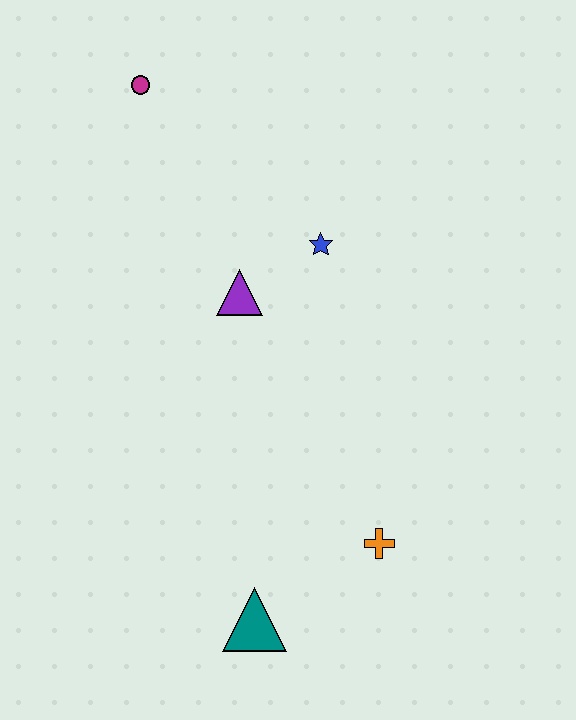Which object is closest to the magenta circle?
The purple triangle is closest to the magenta circle.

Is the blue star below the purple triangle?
No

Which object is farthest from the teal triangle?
The magenta circle is farthest from the teal triangle.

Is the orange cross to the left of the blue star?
No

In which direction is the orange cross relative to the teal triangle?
The orange cross is to the right of the teal triangle.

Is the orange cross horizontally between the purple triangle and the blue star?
No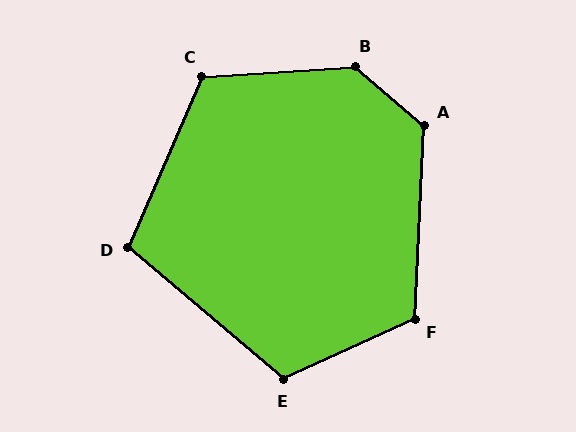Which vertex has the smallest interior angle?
D, at approximately 107 degrees.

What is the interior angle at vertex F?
Approximately 117 degrees (obtuse).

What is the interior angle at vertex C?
Approximately 117 degrees (obtuse).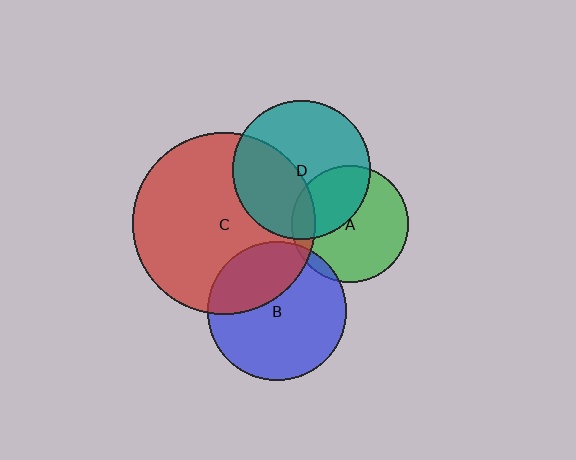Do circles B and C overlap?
Yes.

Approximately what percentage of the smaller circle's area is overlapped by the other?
Approximately 35%.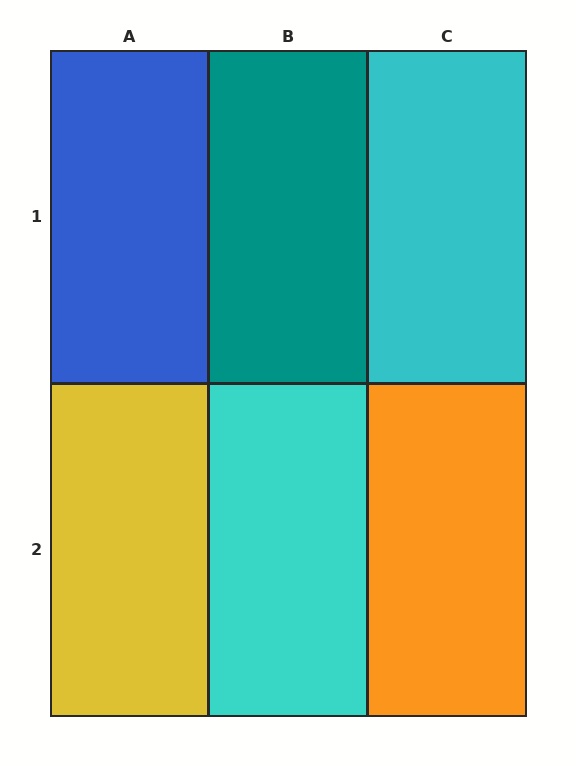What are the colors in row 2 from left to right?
Yellow, cyan, orange.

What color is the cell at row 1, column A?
Blue.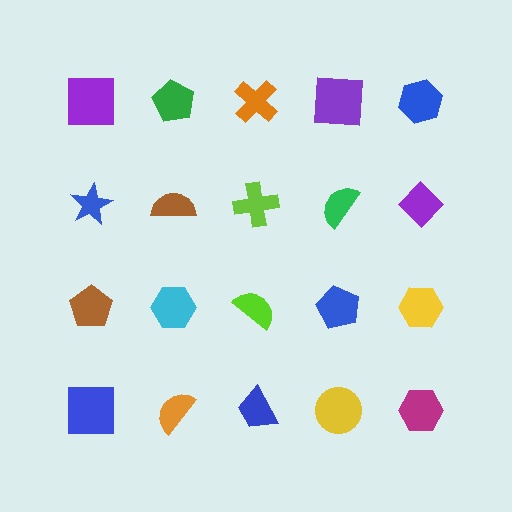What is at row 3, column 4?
A blue pentagon.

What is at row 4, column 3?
A blue trapezoid.